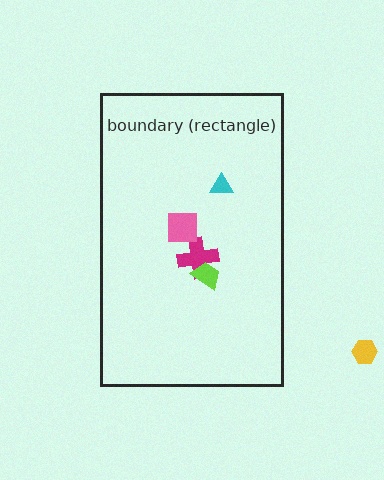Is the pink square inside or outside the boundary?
Inside.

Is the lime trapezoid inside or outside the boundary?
Inside.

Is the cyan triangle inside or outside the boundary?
Inside.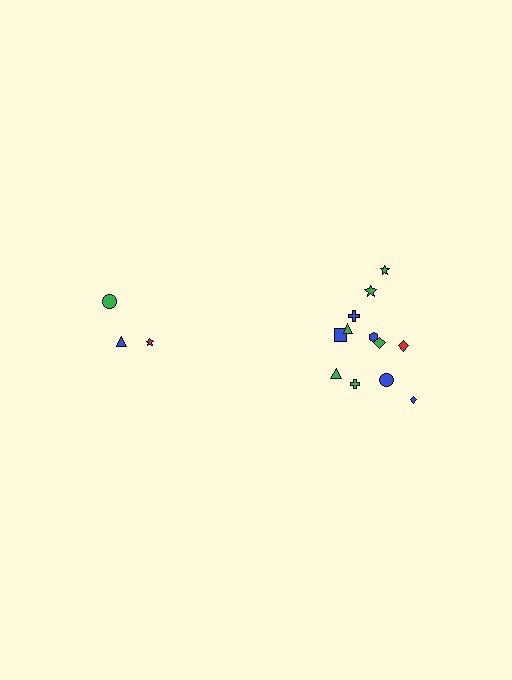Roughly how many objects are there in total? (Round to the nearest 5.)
Roughly 15 objects in total.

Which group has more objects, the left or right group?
The right group.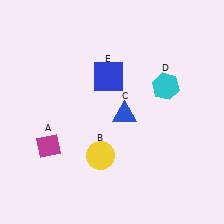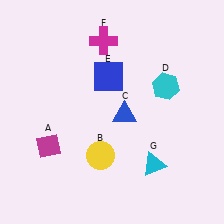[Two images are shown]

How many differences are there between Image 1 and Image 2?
There are 2 differences between the two images.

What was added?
A magenta cross (F), a cyan triangle (G) were added in Image 2.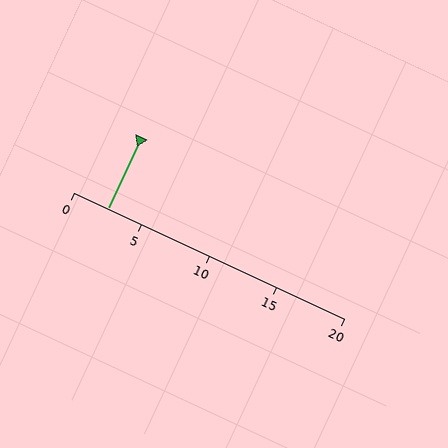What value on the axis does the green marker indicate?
The marker indicates approximately 2.5.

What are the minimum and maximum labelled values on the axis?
The axis runs from 0 to 20.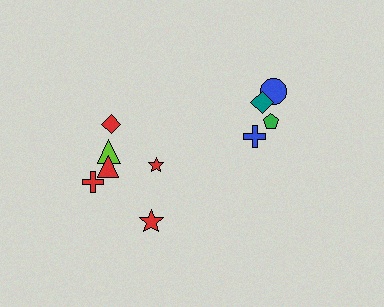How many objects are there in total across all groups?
There are 10 objects.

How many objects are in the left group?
There are 6 objects.